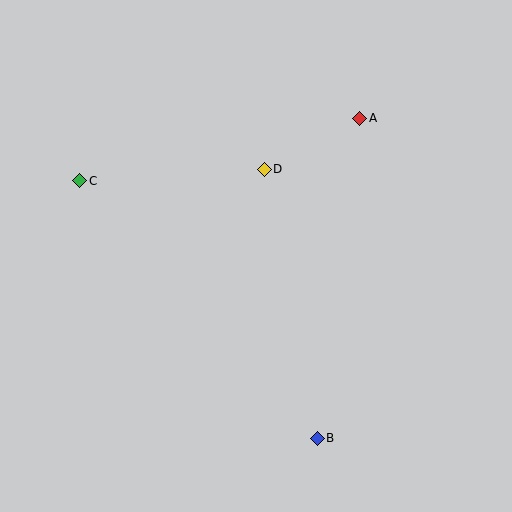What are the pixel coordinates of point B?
Point B is at (317, 438).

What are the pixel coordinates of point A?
Point A is at (360, 118).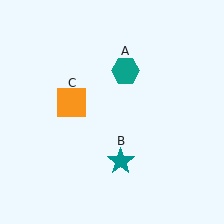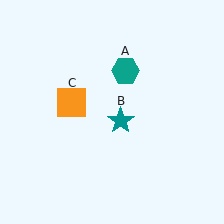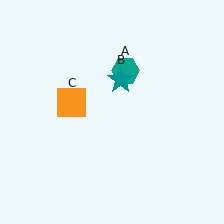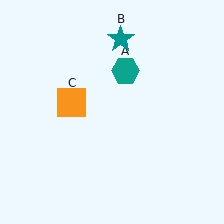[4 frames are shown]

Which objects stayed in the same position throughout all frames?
Teal hexagon (object A) and orange square (object C) remained stationary.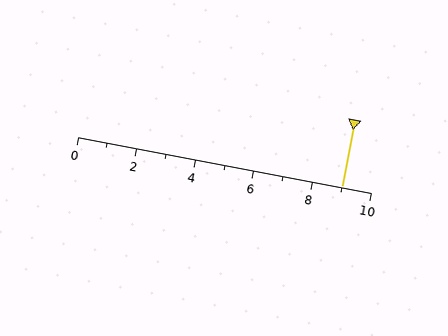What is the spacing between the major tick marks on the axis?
The major ticks are spaced 2 apart.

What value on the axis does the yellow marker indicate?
The marker indicates approximately 9.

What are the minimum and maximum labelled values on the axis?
The axis runs from 0 to 10.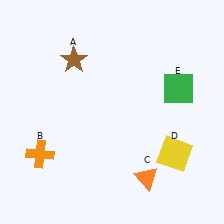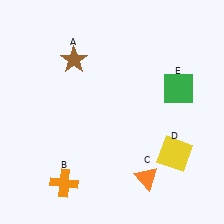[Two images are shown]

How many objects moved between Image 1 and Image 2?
1 object moved between the two images.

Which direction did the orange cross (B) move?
The orange cross (B) moved down.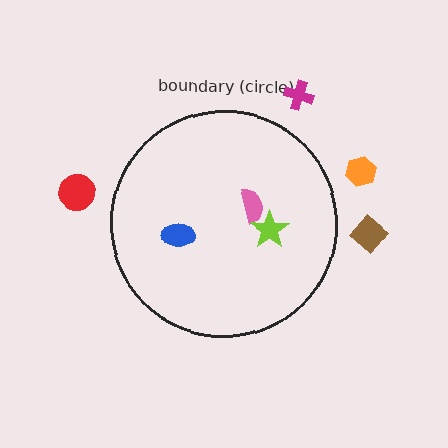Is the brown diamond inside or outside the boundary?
Outside.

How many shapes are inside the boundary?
3 inside, 4 outside.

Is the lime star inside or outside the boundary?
Inside.